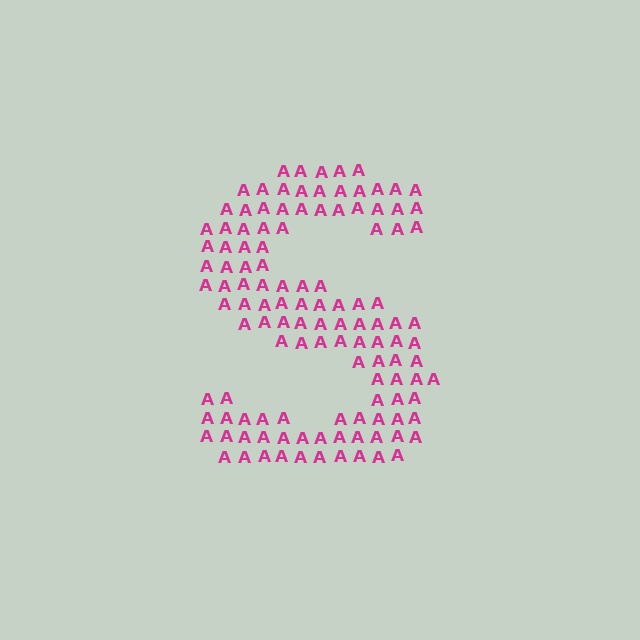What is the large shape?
The large shape is the letter S.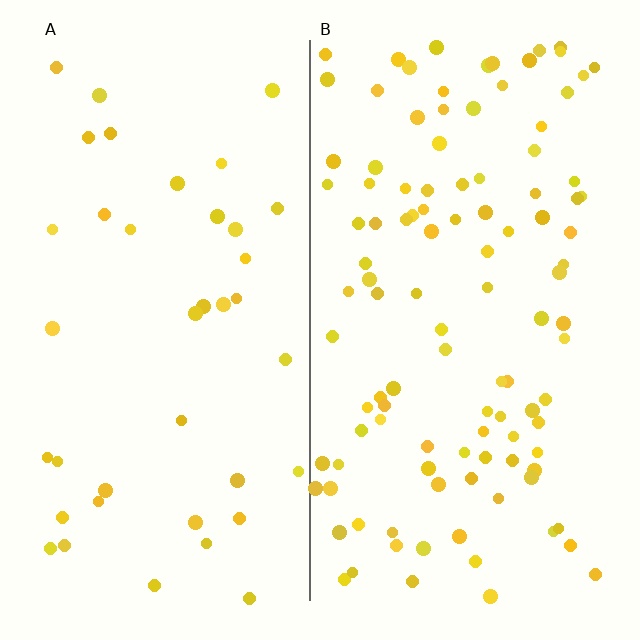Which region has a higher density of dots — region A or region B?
B (the right).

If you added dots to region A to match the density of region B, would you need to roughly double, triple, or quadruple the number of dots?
Approximately triple.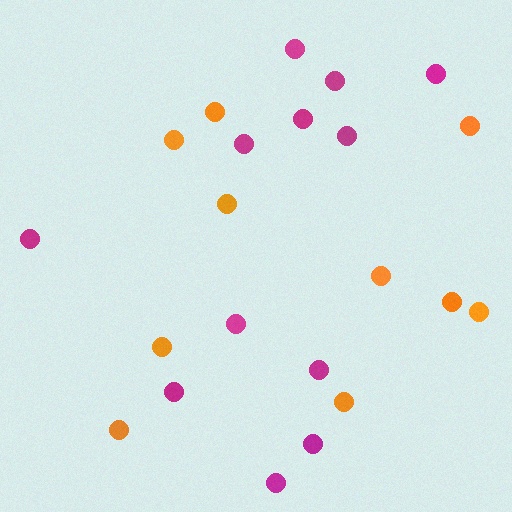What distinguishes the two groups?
There are 2 groups: one group of magenta circles (12) and one group of orange circles (10).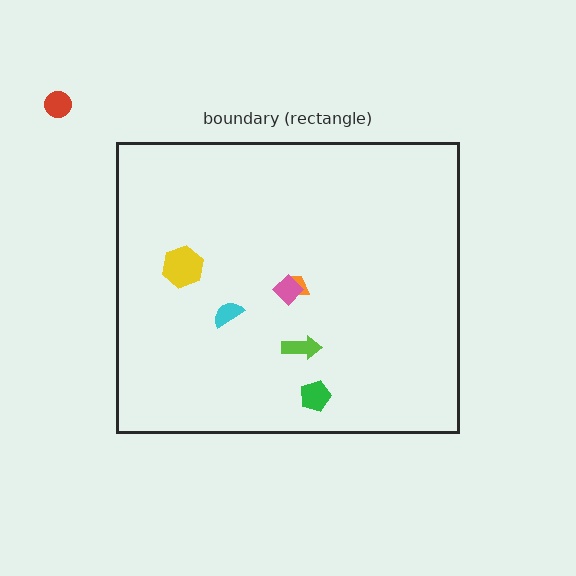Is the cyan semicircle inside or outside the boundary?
Inside.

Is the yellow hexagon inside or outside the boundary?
Inside.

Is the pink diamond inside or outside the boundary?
Inside.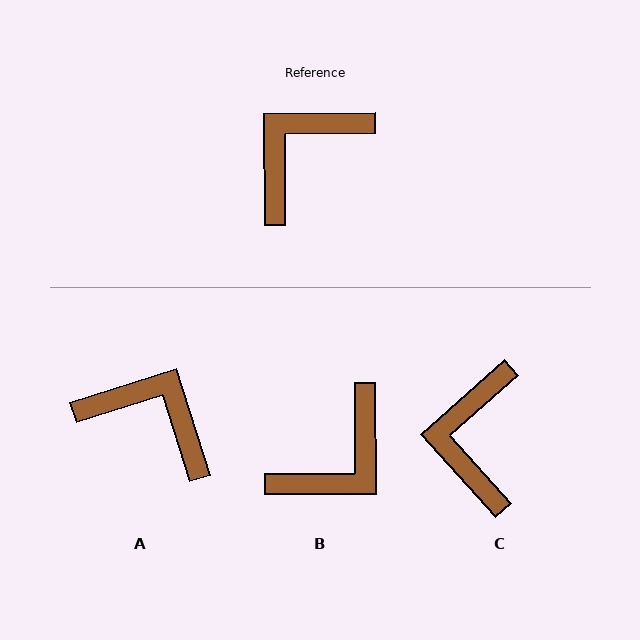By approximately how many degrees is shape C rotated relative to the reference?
Approximately 41 degrees counter-clockwise.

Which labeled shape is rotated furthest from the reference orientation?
B, about 180 degrees away.